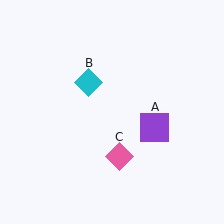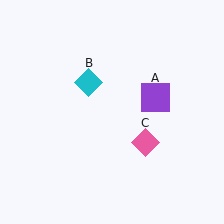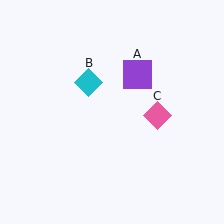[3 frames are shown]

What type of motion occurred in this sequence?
The purple square (object A), pink diamond (object C) rotated counterclockwise around the center of the scene.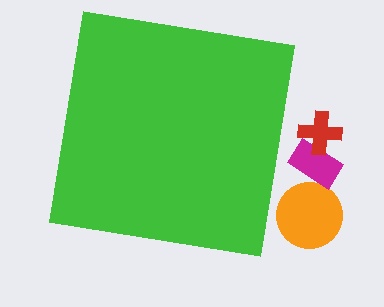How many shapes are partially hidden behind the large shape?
0 shapes are partially hidden.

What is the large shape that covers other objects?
A green square.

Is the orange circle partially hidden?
No, the orange circle is fully visible.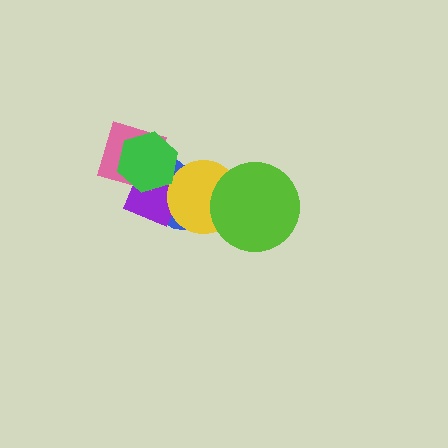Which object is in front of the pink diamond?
The green hexagon is in front of the pink diamond.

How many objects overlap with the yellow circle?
3 objects overlap with the yellow circle.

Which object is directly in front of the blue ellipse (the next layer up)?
The purple diamond is directly in front of the blue ellipse.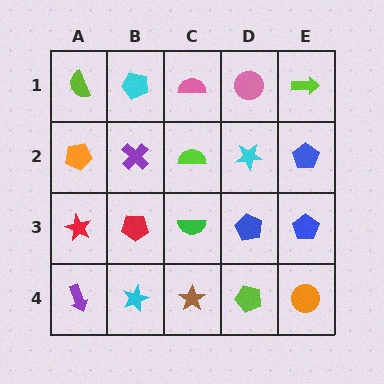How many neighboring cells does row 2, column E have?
3.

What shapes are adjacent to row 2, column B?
A cyan pentagon (row 1, column B), a red pentagon (row 3, column B), an orange pentagon (row 2, column A), a lime semicircle (row 2, column C).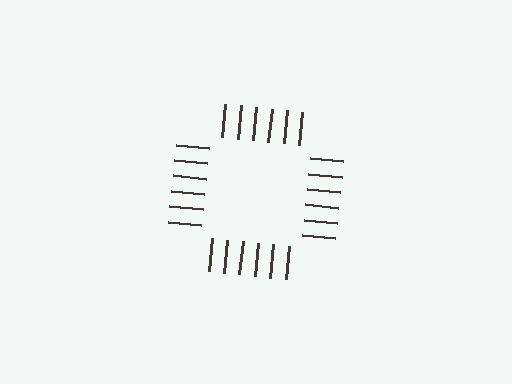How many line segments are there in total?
24 — 6 along each of the 4 edges.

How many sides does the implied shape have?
4 sides — the line-ends trace a square.